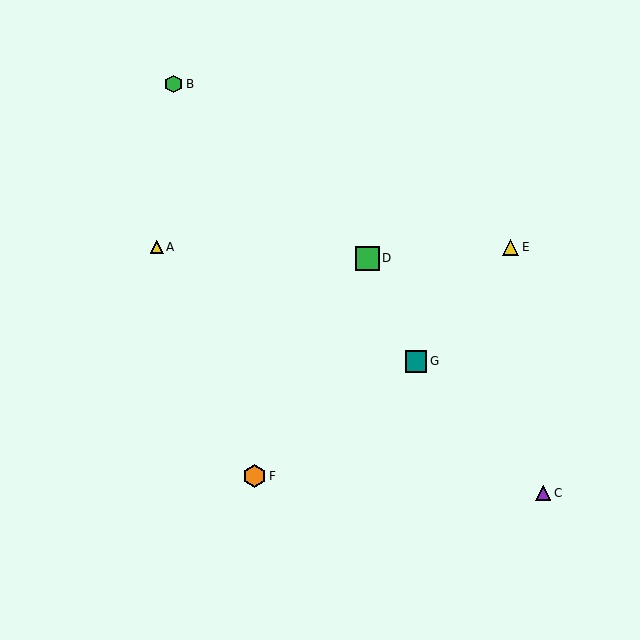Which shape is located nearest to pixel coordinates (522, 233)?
The yellow triangle (labeled E) at (511, 247) is nearest to that location.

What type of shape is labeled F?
Shape F is an orange hexagon.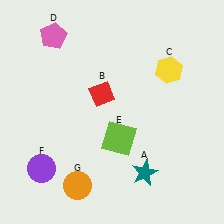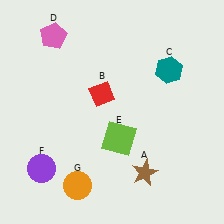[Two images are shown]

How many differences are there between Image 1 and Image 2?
There are 2 differences between the two images.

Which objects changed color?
A changed from teal to brown. C changed from yellow to teal.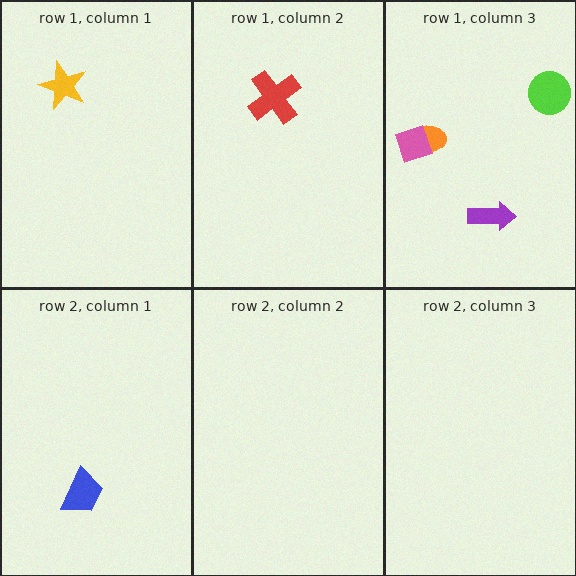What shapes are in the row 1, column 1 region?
The yellow star.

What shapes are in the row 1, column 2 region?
The red cross.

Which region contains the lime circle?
The row 1, column 3 region.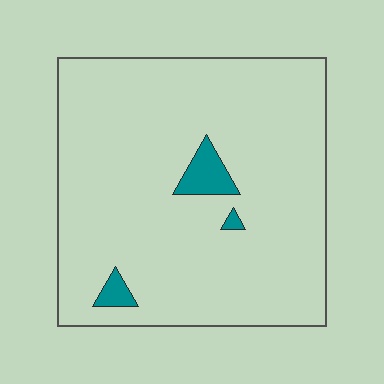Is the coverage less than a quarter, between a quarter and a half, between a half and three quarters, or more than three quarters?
Less than a quarter.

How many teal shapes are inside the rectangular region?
3.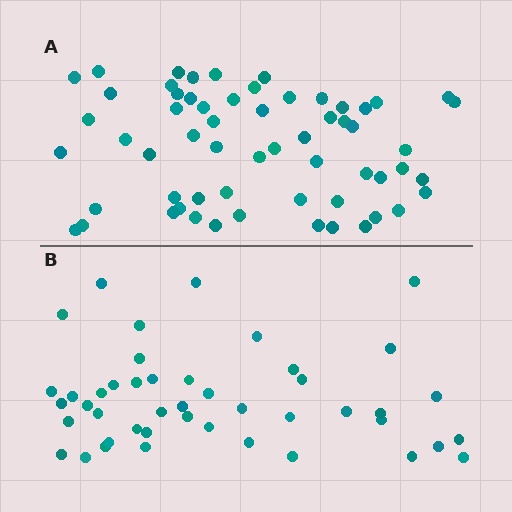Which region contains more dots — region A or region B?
Region A (the top region) has more dots.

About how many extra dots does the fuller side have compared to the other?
Region A has approximately 15 more dots than region B.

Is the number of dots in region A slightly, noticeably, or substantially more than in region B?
Region A has noticeably more, but not dramatically so. The ratio is roughly 1.3 to 1.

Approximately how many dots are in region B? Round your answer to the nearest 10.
About 40 dots. (The exact count is 45, which rounds to 40.)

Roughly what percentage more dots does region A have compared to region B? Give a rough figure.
About 35% more.